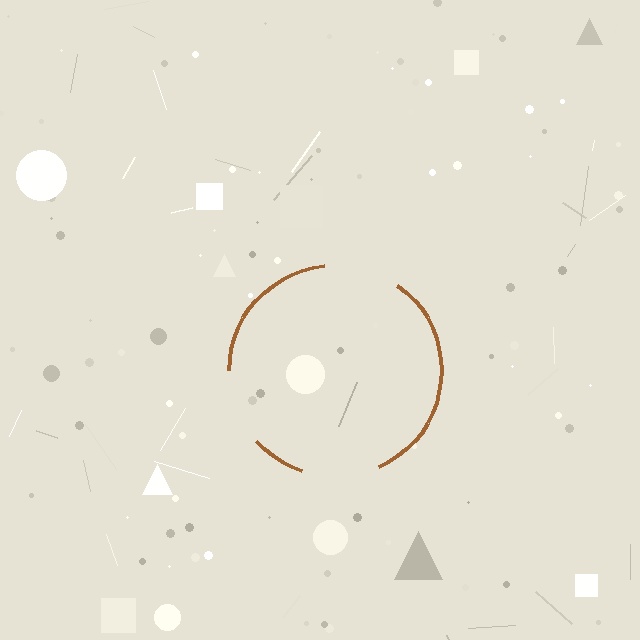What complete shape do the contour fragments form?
The contour fragments form a circle.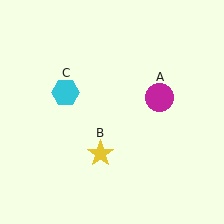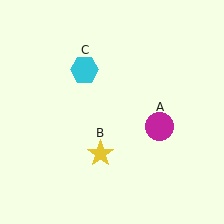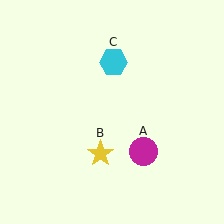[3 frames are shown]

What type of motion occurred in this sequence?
The magenta circle (object A), cyan hexagon (object C) rotated clockwise around the center of the scene.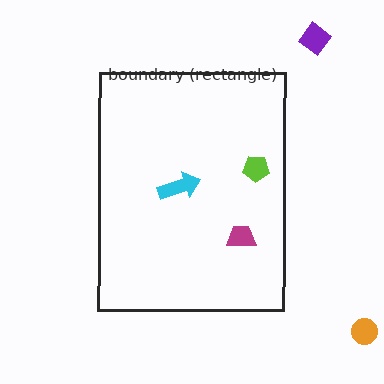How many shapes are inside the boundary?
3 inside, 2 outside.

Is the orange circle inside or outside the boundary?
Outside.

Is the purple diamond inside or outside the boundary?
Outside.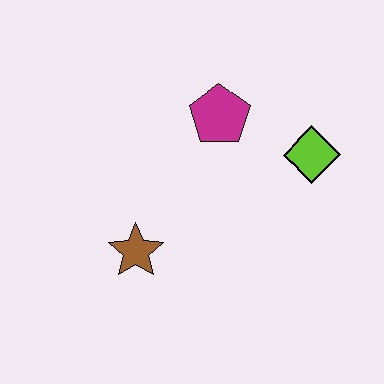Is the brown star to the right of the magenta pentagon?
No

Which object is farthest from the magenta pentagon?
The brown star is farthest from the magenta pentagon.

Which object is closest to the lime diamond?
The magenta pentagon is closest to the lime diamond.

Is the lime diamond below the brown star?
No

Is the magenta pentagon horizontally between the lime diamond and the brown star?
Yes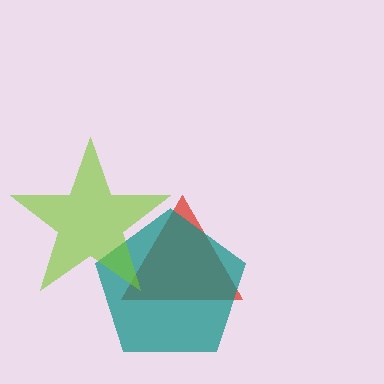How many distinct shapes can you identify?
There are 3 distinct shapes: a red triangle, a teal pentagon, a lime star.